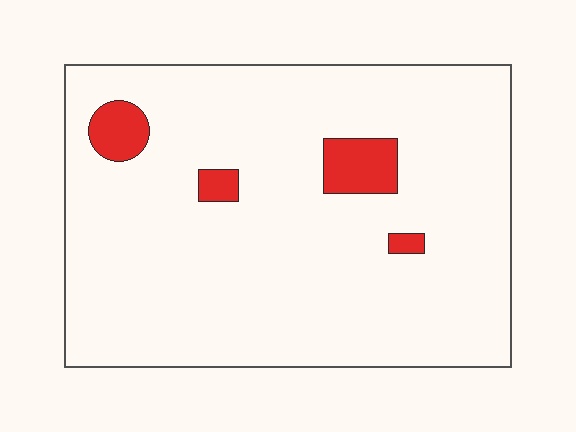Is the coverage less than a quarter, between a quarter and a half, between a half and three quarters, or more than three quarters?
Less than a quarter.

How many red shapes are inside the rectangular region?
4.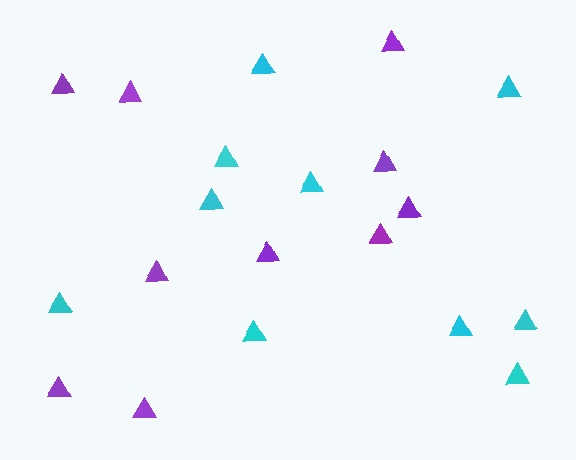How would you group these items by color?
There are 2 groups: one group of cyan triangles (10) and one group of purple triangles (10).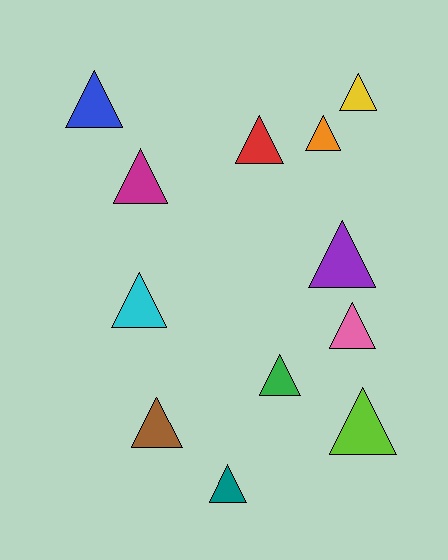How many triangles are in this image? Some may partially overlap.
There are 12 triangles.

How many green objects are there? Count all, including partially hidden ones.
There is 1 green object.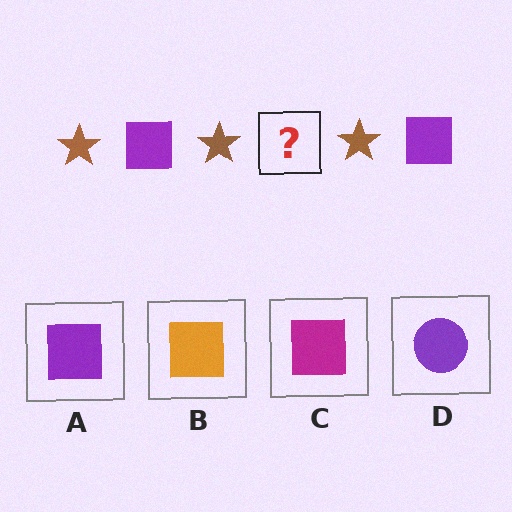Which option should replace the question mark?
Option A.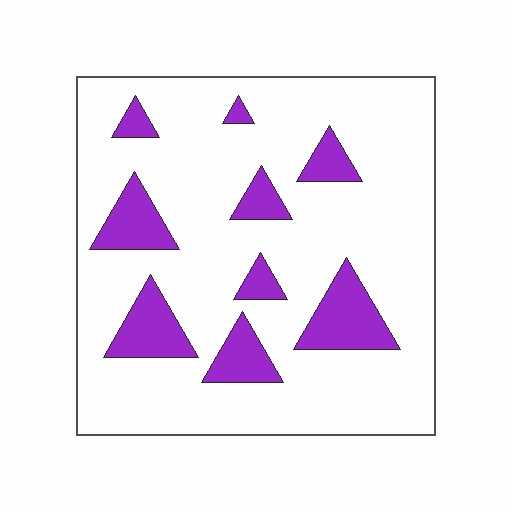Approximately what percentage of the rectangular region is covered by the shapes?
Approximately 15%.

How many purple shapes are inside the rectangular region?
9.